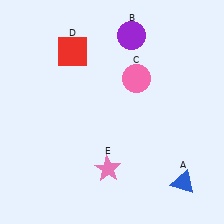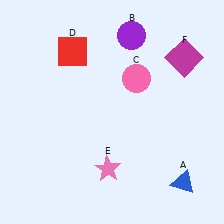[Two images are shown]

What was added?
A magenta square (F) was added in Image 2.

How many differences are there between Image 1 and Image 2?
There is 1 difference between the two images.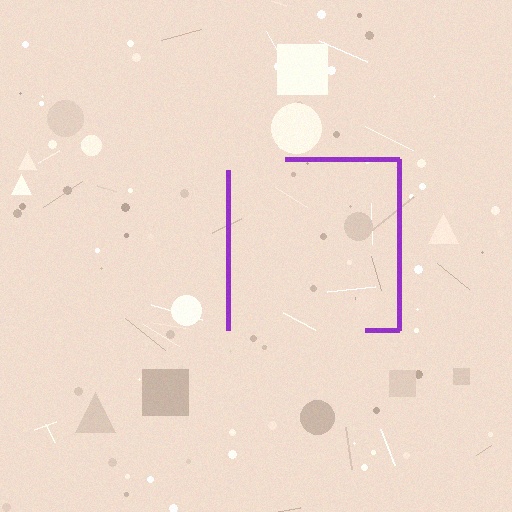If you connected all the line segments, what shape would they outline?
They would outline a square.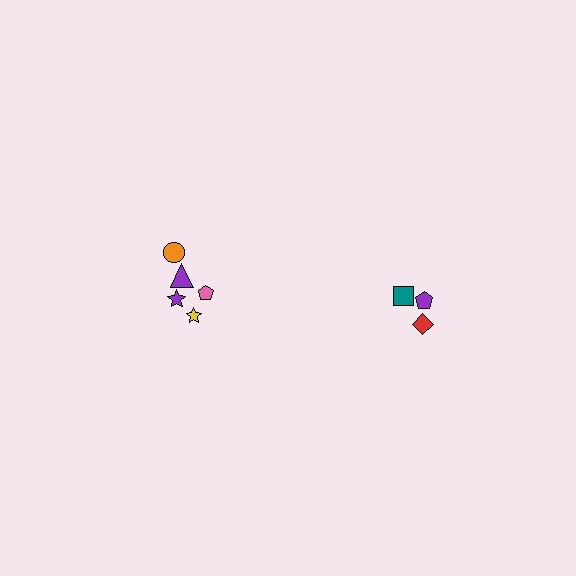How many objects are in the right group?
There are 3 objects.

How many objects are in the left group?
There are 5 objects.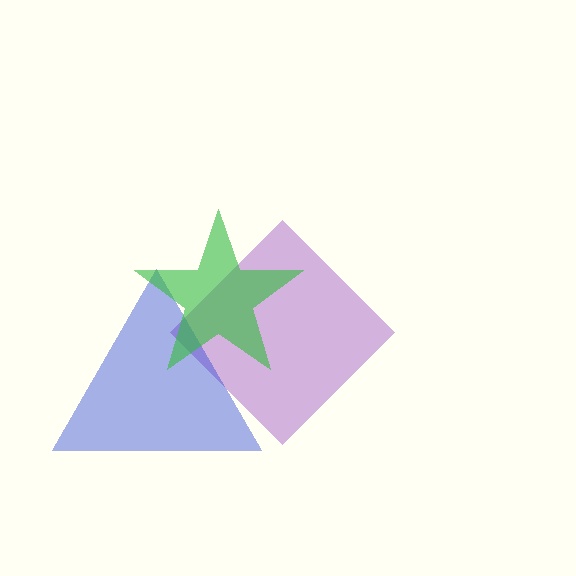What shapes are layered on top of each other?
The layered shapes are: a purple diamond, a blue triangle, a green star.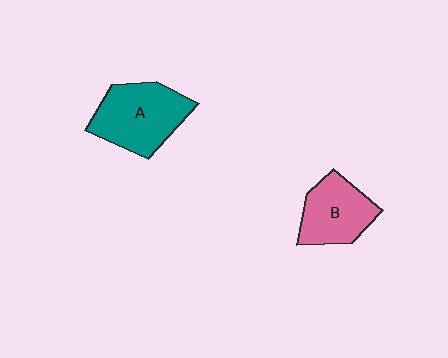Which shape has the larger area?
Shape A (teal).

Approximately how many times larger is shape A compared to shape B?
Approximately 1.3 times.